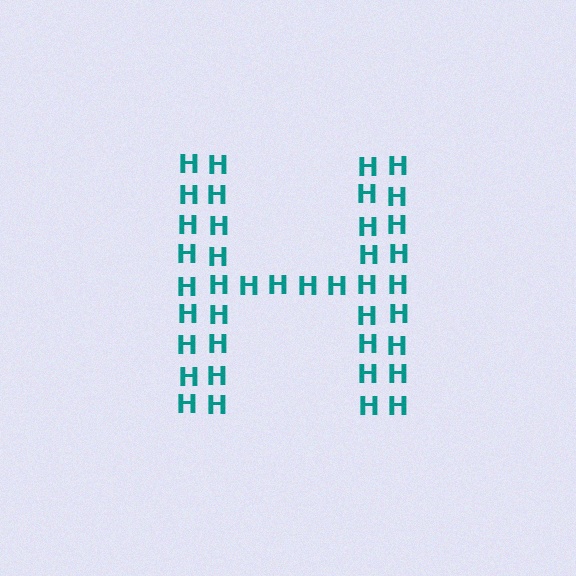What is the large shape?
The large shape is the letter H.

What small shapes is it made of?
It is made of small letter H's.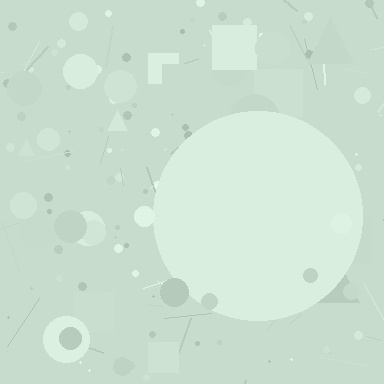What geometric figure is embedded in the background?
A circle is embedded in the background.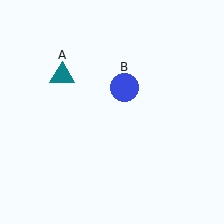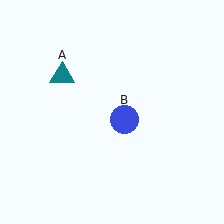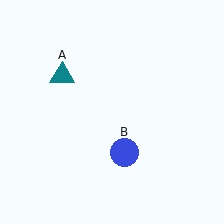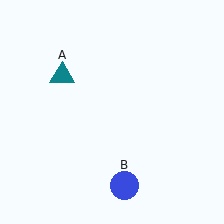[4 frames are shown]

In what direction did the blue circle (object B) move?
The blue circle (object B) moved down.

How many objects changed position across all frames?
1 object changed position: blue circle (object B).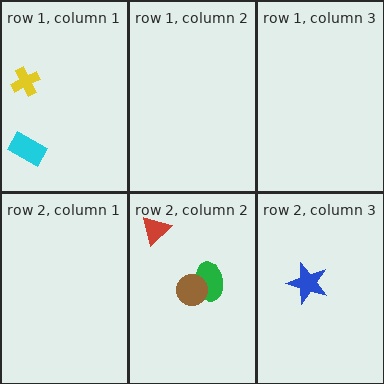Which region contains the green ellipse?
The row 2, column 2 region.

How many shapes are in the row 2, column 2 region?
3.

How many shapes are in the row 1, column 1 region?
2.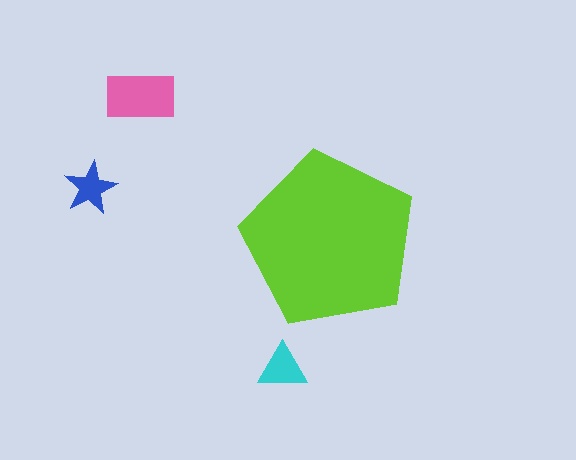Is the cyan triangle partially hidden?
No, the cyan triangle is fully visible.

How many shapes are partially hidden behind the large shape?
0 shapes are partially hidden.